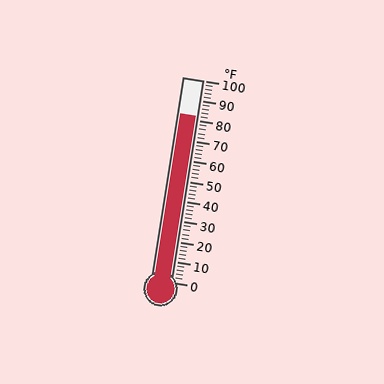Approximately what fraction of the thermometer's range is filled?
The thermometer is filled to approximately 80% of its range.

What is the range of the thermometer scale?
The thermometer scale ranges from 0°F to 100°F.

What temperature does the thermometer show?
The thermometer shows approximately 82°F.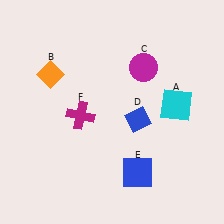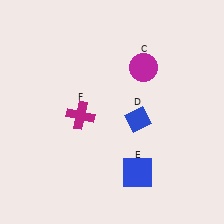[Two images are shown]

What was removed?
The cyan square (A), the orange diamond (B) were removed in Image 2.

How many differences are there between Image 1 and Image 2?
There are 2 differences between the two images.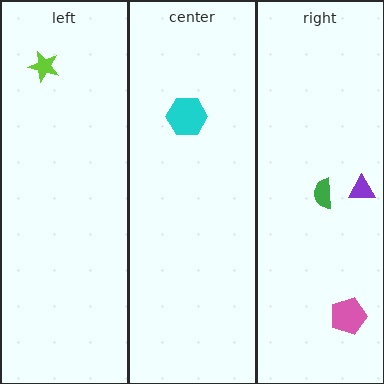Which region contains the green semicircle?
The right region.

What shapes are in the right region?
The green semicircle, the pink pentagon, the purple triangle.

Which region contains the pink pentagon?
The right region.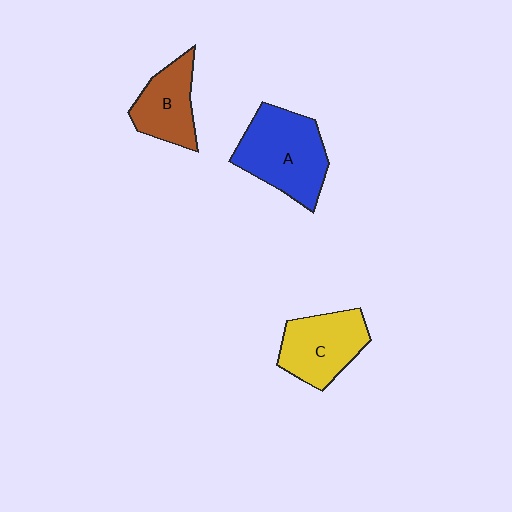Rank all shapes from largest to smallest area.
From largest to smallest: A (blue), C (yellow), B (brown).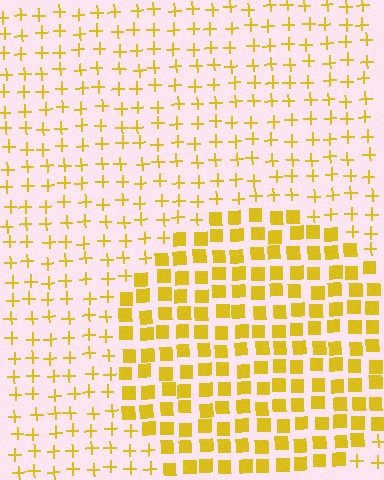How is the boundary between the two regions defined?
The boundary is defined by a change in element shape: squares inside vs. plus signs outside. All elements share the same color and spacing.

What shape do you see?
I see a circle.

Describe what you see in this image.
The image is filled with small yellow elements arranged in a uniform grid. A circle-shaped region contains squares, while the surrounding area contains plus signs. The boundary is defined purely by the change in element shape.